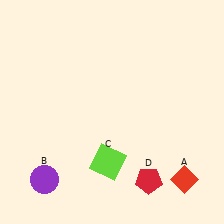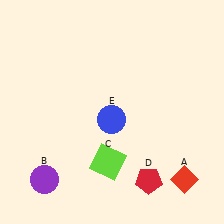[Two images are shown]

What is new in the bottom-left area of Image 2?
A blue circle (E) was added in the bottom-left area of Image 2.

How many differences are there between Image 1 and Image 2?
There is 1 difference between the two images.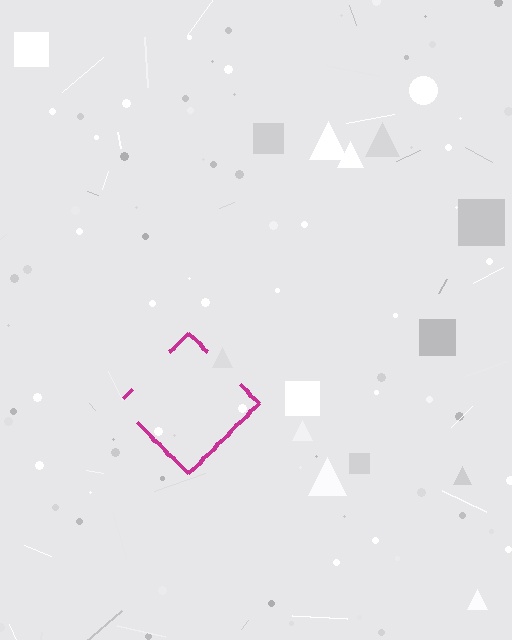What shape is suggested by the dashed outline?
The dashed outline suggests a diamond.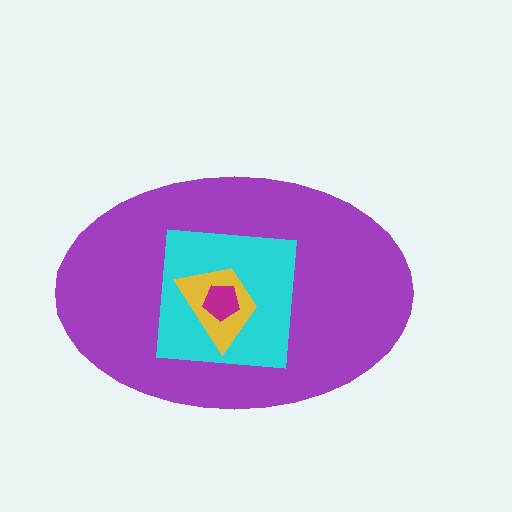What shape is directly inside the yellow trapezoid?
The magenta pentagon.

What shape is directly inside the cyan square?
The yellow trapezoid.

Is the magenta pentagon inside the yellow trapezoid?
Yes.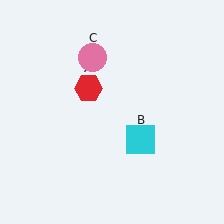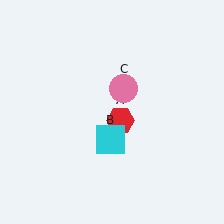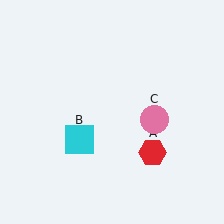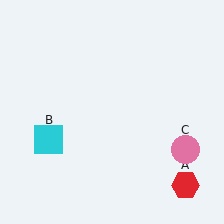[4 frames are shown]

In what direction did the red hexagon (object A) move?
The red hexagon (object A) moved down and to the right.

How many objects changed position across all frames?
3 objects changed position: red hexagon (object A), cyan square (object B), pink circle (object C).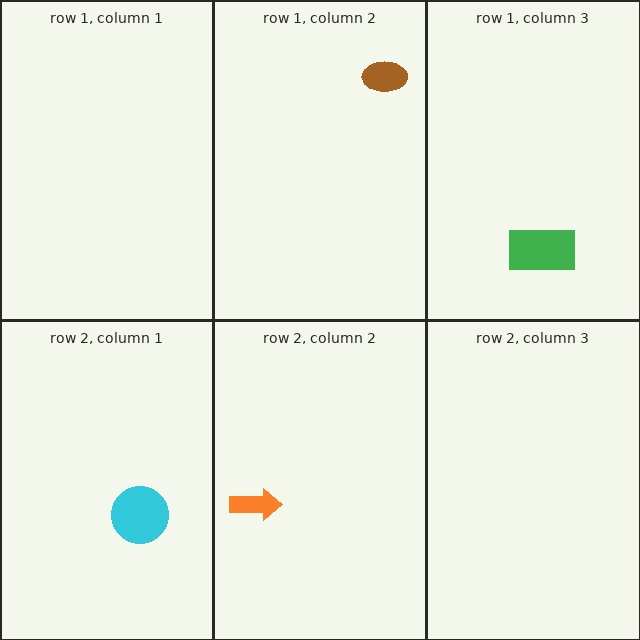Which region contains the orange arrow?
The row 2, column 2 region.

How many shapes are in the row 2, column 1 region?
1.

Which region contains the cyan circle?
The row 2, column 1 region.